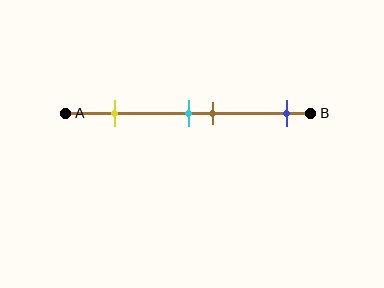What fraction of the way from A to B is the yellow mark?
The yellow mark is approximately 20% (0.2) of the way from A to B.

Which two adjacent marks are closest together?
The cyan and brown marks are the closest adjacent pair.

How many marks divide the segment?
There are 4 marks dividing the segment.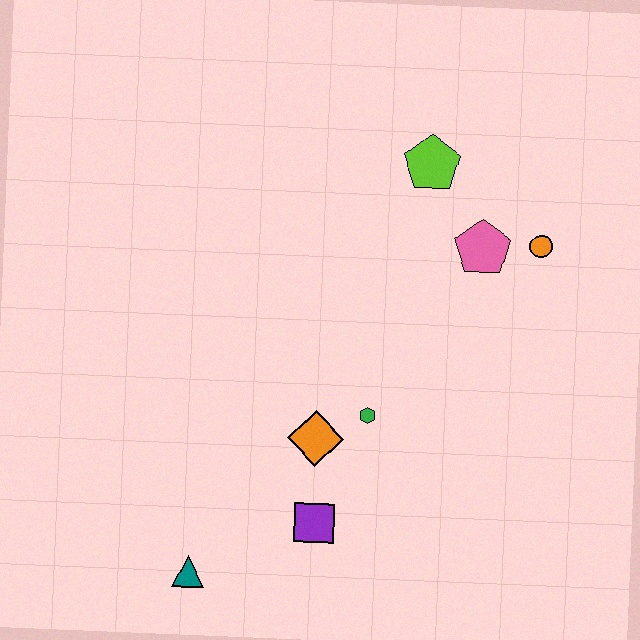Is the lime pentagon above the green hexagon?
Yes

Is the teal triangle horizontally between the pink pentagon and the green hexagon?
No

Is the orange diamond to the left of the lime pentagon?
Yes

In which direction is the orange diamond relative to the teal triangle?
The orange diamond is above the teal triangle.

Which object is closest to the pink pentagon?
The orange circle is closest to the pink pentagon.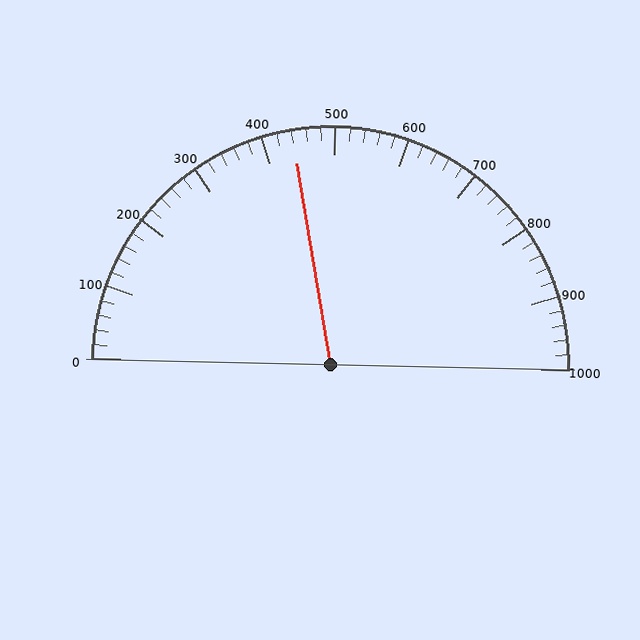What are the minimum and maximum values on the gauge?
The gauge ranges from 0 to 1000.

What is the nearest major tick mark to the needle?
The nearest major tick mark is 400.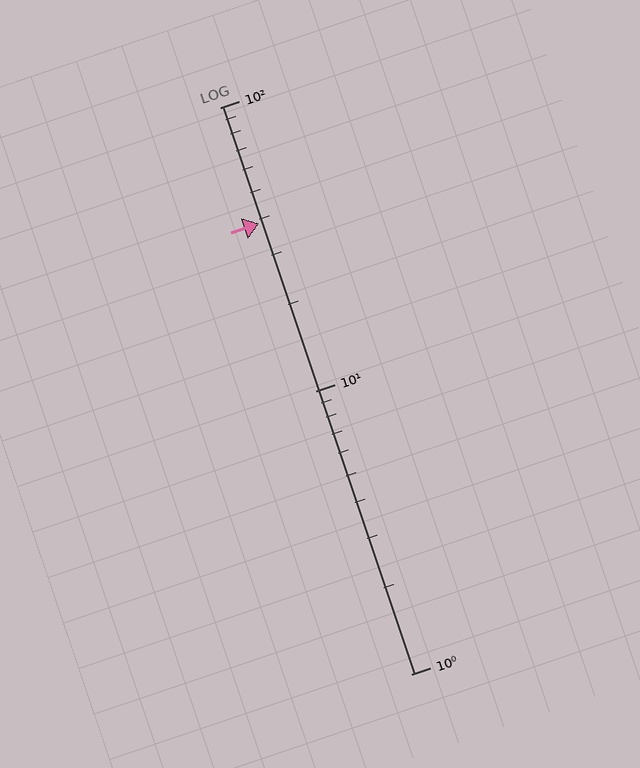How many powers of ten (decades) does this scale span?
The scale spans 2 decades, from 1 to 100.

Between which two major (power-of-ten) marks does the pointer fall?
The pointer is between 10 and 100.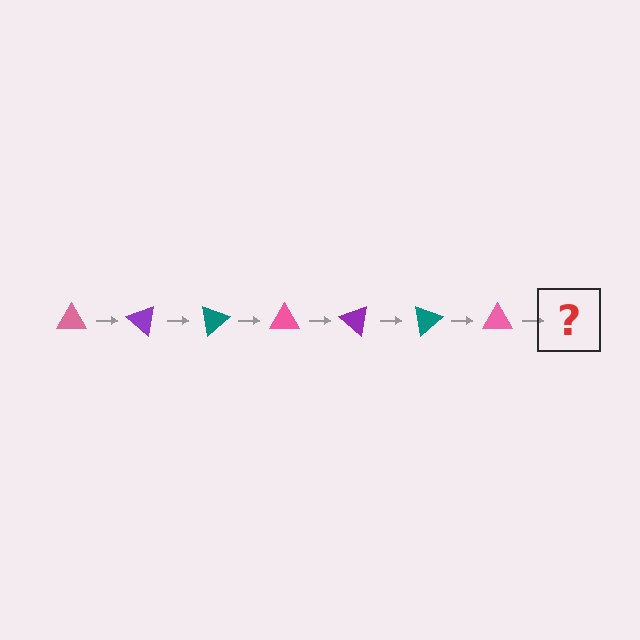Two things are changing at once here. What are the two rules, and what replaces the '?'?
The two rules are that it rotates 40 degrees each step and the color cycles through pink, purple, and teal. The '?' should be a purple triangle, rotated 280 degrees from the start.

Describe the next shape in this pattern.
It should be a purple triangle, rotated 280 degrees from the start.